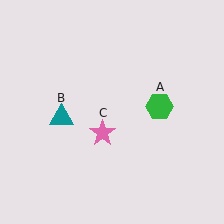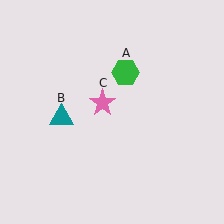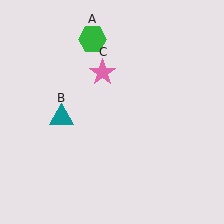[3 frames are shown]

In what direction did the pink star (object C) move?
The pink star (object C) moved up.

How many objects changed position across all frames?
2 objects changed position: green hexagon (object A), pink star (object C).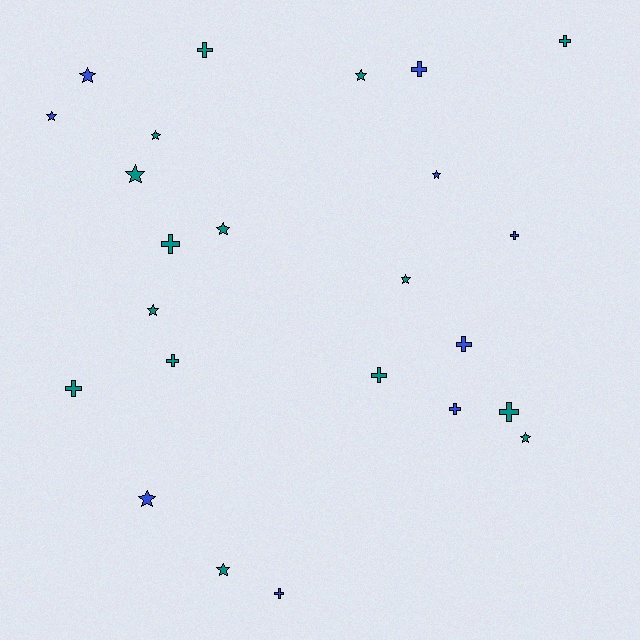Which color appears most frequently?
Teal, with 15 objects.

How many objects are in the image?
There are 24 objects.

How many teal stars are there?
There are 8 teal stars.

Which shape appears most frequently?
Star, with 12 objects.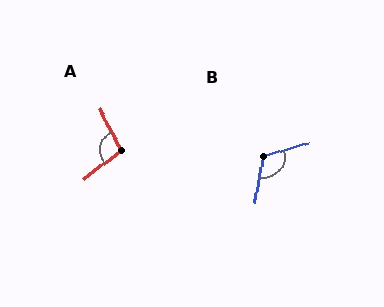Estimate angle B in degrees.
Approximately 116 degrees.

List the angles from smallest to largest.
A (100°), B (116°).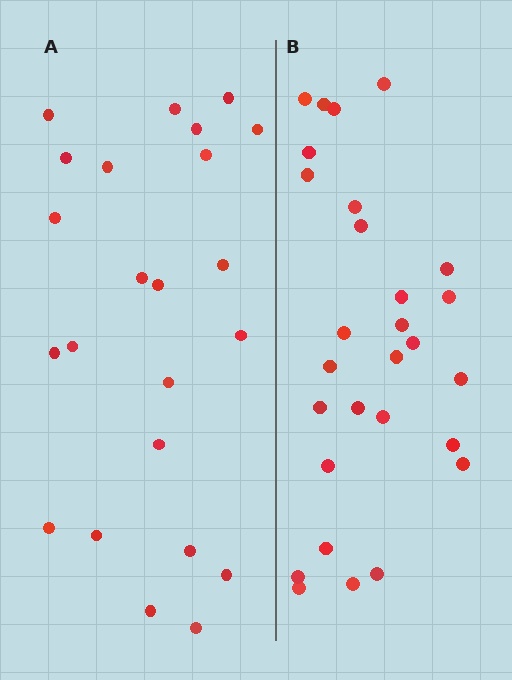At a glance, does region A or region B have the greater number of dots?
Region B (the right region) has more dots.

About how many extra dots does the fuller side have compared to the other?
Region B has about 5 more dots than region A.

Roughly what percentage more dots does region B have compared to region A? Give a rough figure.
About 20% more.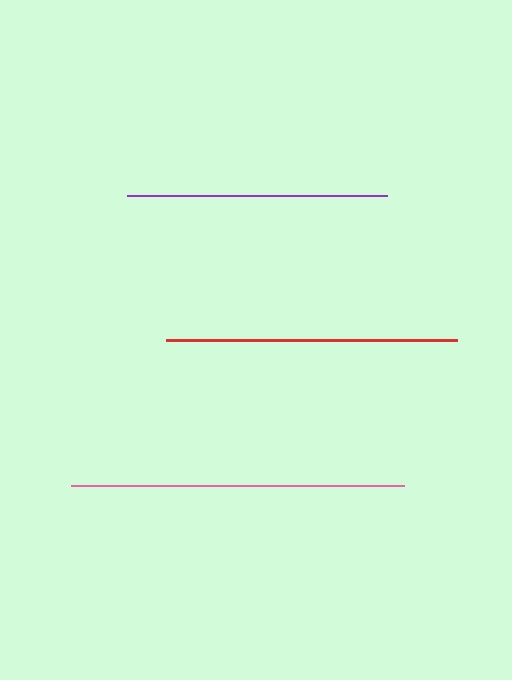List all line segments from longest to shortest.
From longest to shortest: pink, red, purple.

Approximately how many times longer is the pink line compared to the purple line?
The pink line is approximately 1.3 times the length of the purple line.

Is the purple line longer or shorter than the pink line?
The pink line is longer than the purple line.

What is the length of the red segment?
The red segment is approximately 292 pixels long.